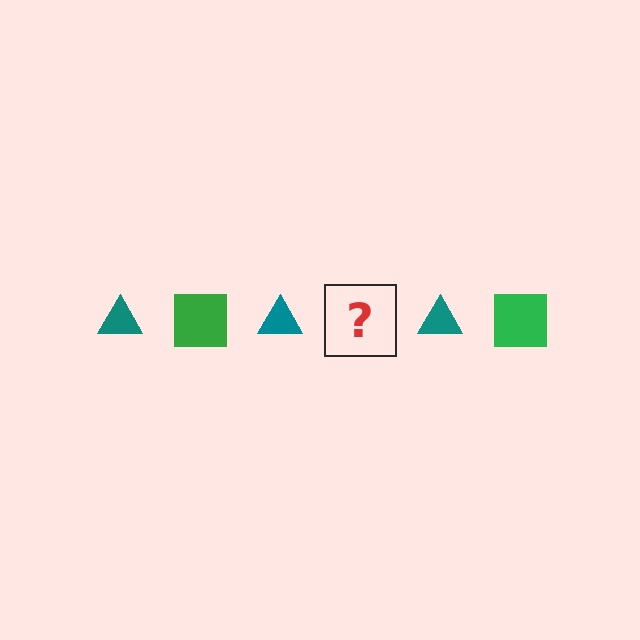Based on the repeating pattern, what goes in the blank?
The blank should be a green square.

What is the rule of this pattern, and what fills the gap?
The rule is that the pattern alternates between teal triangle and green square. The gap should be filled with a green square.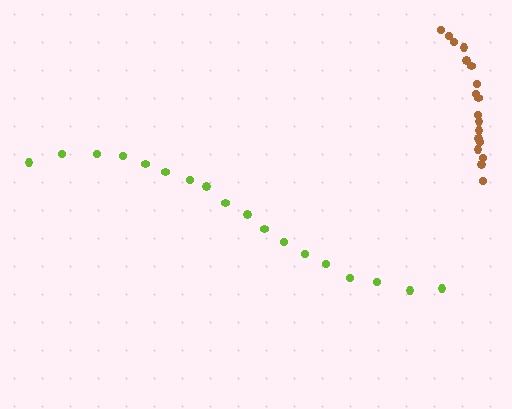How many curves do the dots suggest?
There are 2 distinct paths.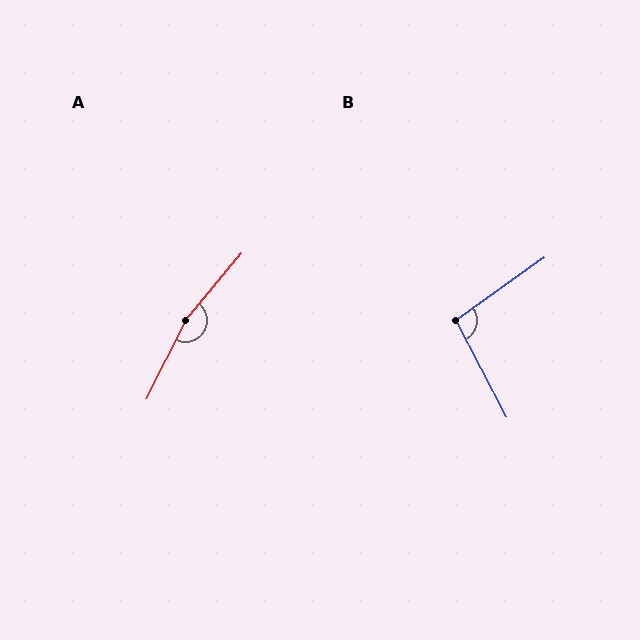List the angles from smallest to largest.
B (98°), A (166°).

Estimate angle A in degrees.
Approximately 166 degrees.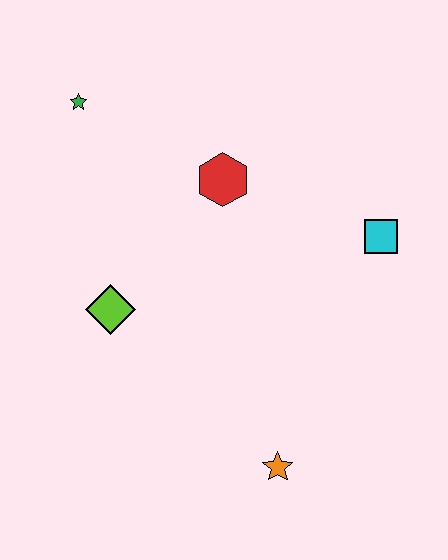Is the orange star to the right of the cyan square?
No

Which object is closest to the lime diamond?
The red hexagon is closest to the lime diamond.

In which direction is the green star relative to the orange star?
The green star is above the orange star.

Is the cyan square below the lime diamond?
No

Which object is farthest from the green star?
The orange star is farthest from the green star.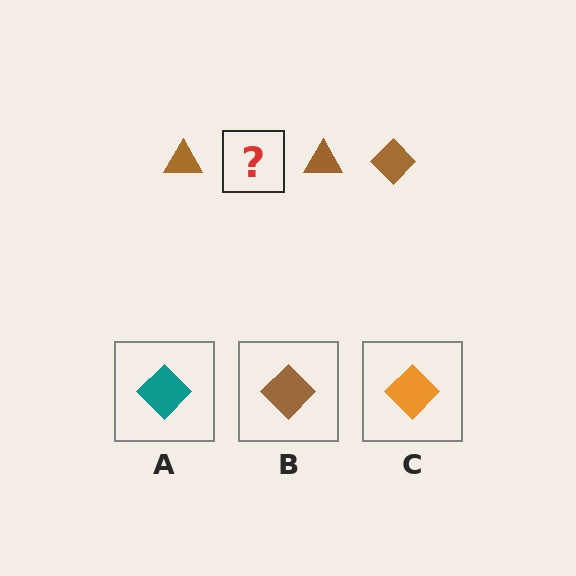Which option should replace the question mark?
Option B.